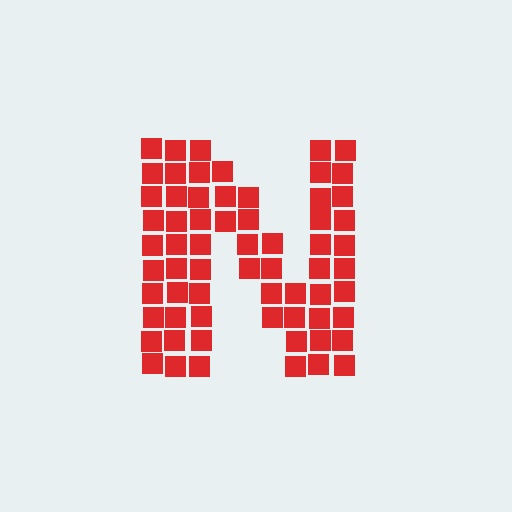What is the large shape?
The large shape is the letter N.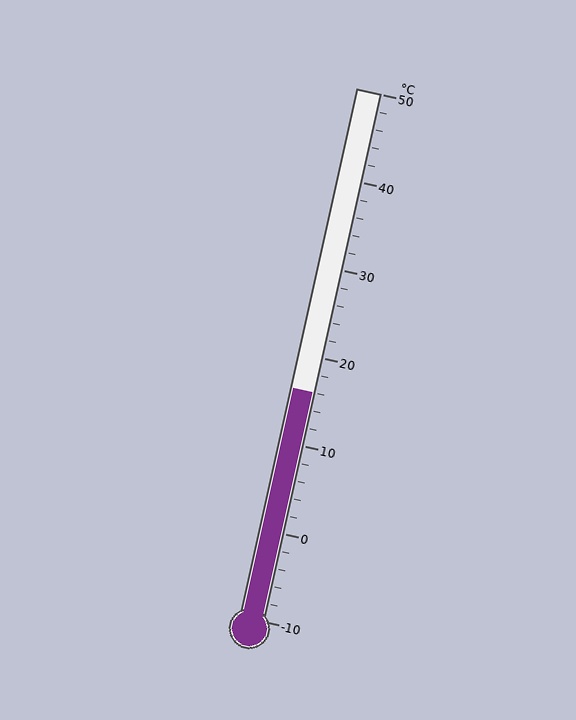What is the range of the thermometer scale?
The thermometer scale ranges from -10°C to 50°C.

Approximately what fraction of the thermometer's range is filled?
The thermometer is filled to approximately 45% of its range.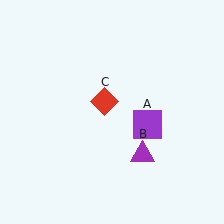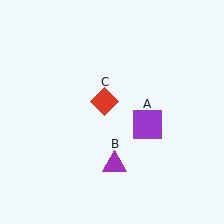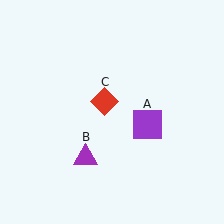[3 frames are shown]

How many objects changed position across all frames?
1 object changed position: purple triangle (object B).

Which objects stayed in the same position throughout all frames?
Purple square (object A) and red diamond (object C) remained stationary.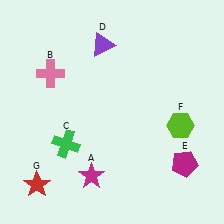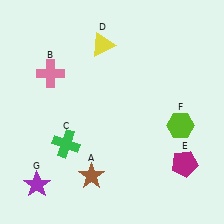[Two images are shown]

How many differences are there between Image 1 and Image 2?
There are 3 differences between the two images.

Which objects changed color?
A changed from magenta to brown. D changed from purple to yellow. G changed from red to purple.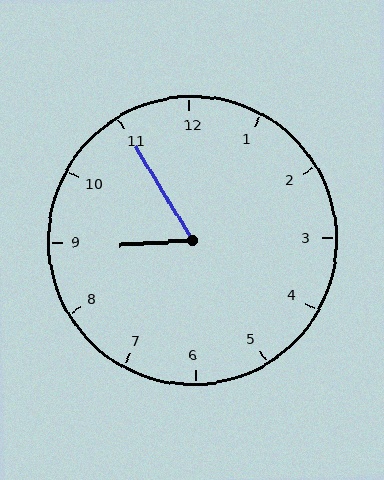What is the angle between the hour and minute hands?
Approximately 62 degrees.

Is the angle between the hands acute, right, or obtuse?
It is acute.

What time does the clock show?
8:55.